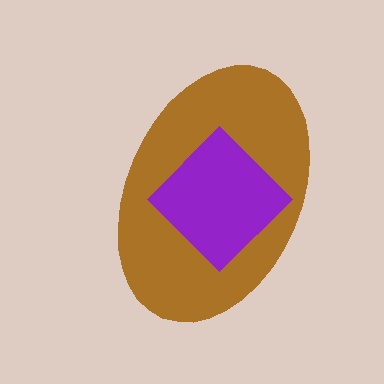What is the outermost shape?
The brown ellipse.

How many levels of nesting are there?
2.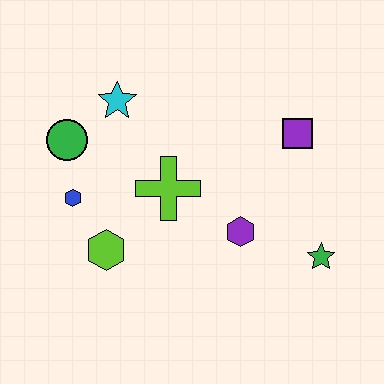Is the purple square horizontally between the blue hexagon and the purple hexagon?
No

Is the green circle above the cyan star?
No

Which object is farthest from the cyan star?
The green star is farthest from the cyan star.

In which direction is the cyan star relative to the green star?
The cyan star is to the left of the green star.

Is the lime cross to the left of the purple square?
Yes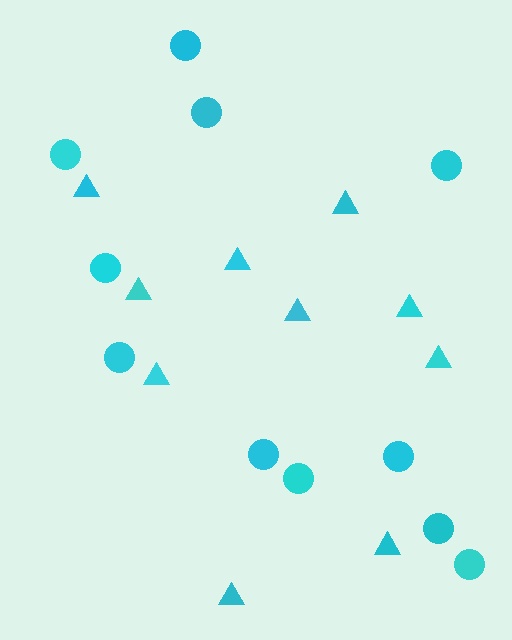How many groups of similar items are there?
There are 2 groups: one group of triangles (10) and one group of circles (11).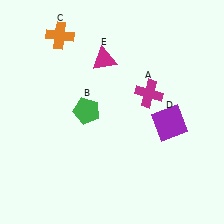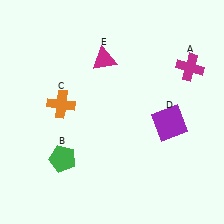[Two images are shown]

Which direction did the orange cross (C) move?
The orange cross (C) moved down.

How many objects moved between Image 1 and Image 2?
3 objects moved between the two images.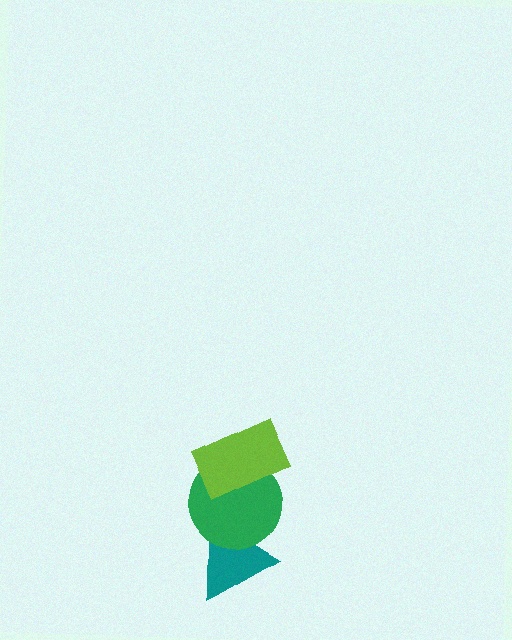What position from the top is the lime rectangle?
The lime rectangle is 1st from the top.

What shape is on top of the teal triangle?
The green circle is on top of the teal triangle.